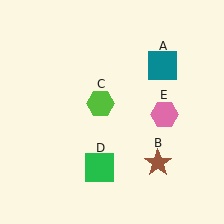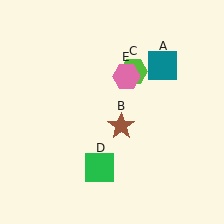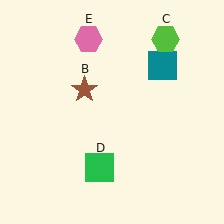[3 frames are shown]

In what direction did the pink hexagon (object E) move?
The pink hexagon (object E) moved up and to the left.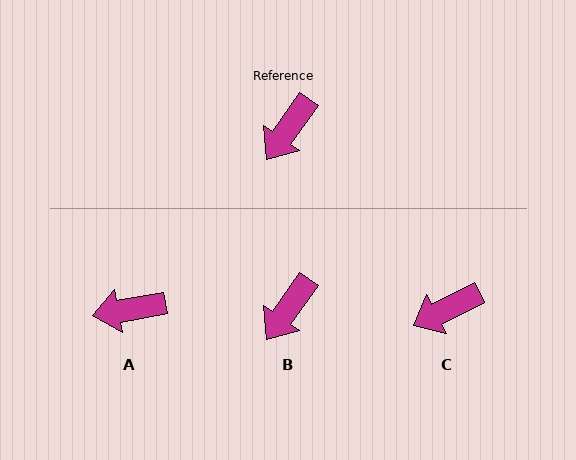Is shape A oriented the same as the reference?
No, it is off by about 45 degrees.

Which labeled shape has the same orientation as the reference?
B.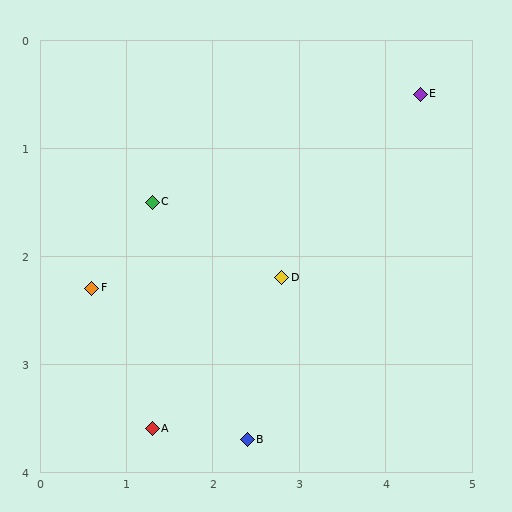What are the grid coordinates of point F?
Point F is at approximately (0.6, 2.3).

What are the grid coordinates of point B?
Point B is at approximately (2.4, 3.7).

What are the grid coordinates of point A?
Point A is at approximately (1.3, 3.6).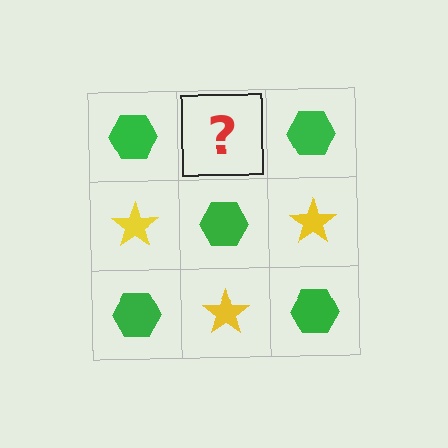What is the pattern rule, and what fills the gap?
The rule is that it alternates green hexagon and yellow star in a checkerboard pattern. The gap should be filled with a yellow star.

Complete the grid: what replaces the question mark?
The question mark should be replaced with a yellow star.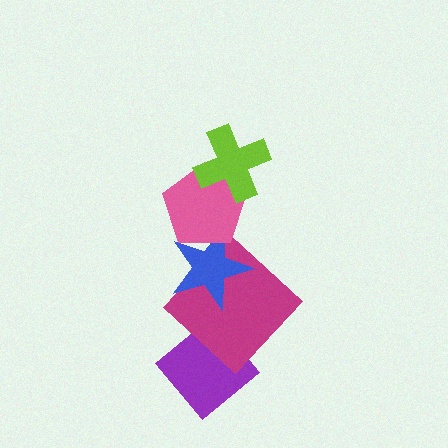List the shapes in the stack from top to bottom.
From top to bottom: the lime cross, the pink pentagon, the blue star, the magenta diamond, the purple diamond.